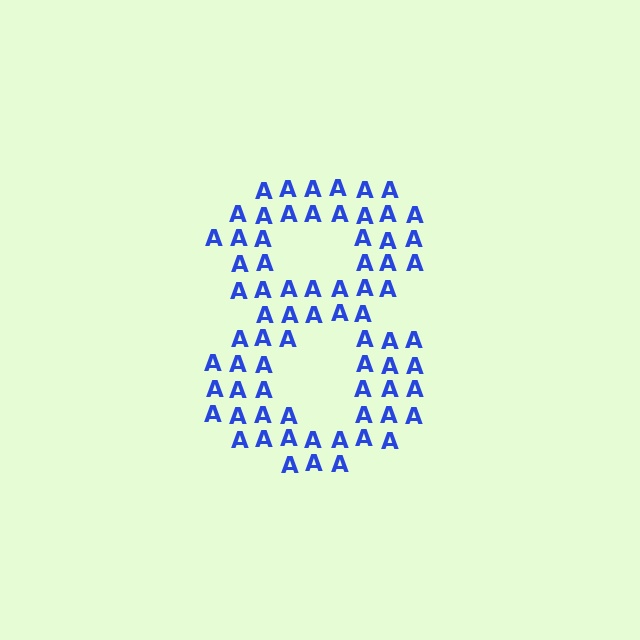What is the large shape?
The large shape is the digit 8.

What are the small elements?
The small elements are letter A's.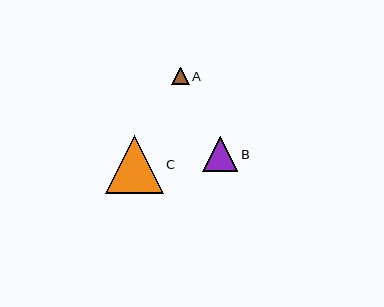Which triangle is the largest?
Triangle C is the largest with a size of approximately 58 pixels.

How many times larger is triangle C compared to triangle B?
Triangle C is approximately 1.7 times the size of triangle B.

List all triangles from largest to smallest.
From largest to smallest: C, B, A.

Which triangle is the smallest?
Triangle A is the smallest with a size of approximately 17 pixels.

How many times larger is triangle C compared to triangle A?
Triangle C is approximately 3.4 times the size of triangle A.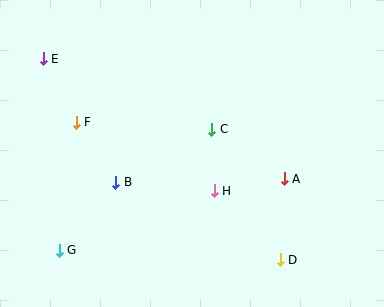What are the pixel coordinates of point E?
Point E is at (43, 59).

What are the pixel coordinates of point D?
Point D is at (280, 260).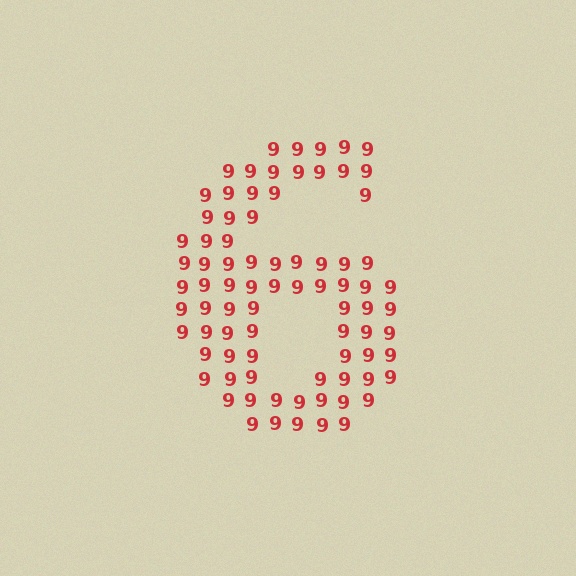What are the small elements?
The small elements are digit 9's.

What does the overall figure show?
The overall figure shows the digit 6.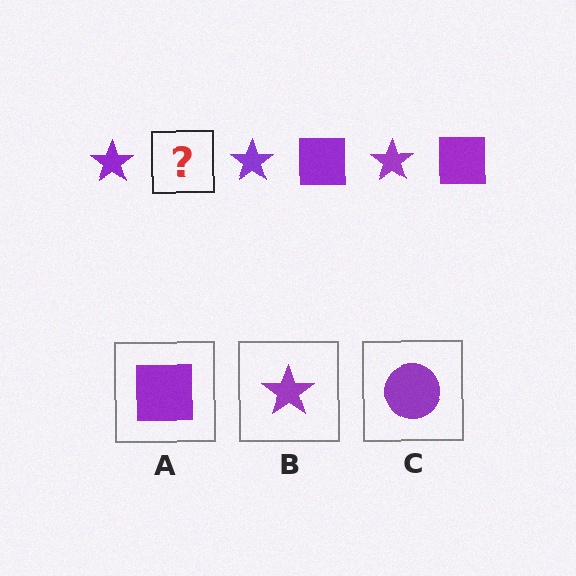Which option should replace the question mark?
Option A.